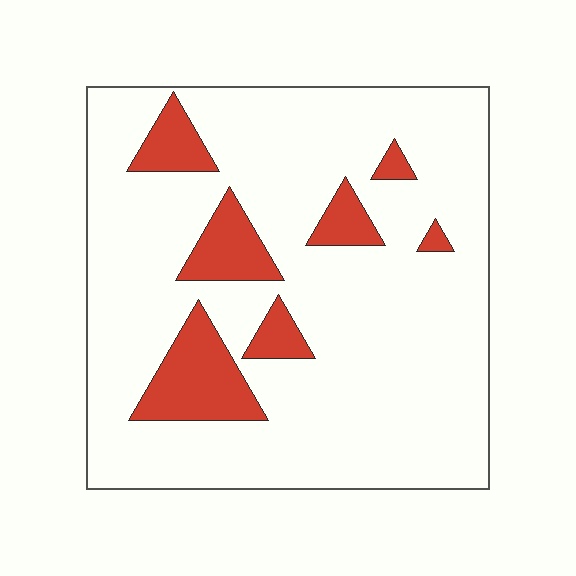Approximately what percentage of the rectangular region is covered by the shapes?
Approximately 15%.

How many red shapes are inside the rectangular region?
7.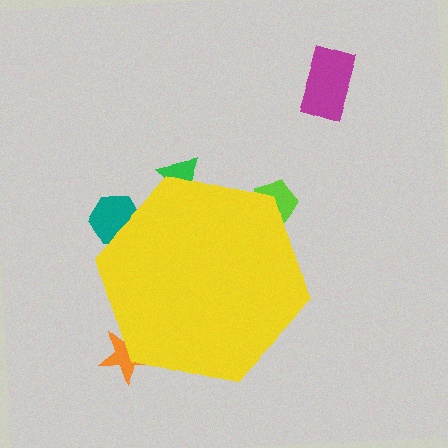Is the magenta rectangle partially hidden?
No, the magenta rectangle is fully visible.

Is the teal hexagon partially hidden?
Yes, the teal hexagon is partially hidden behind the yellow hexagon.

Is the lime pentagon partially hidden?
Yes, the lime pentagon is partially hidden behind the yellow hexagon.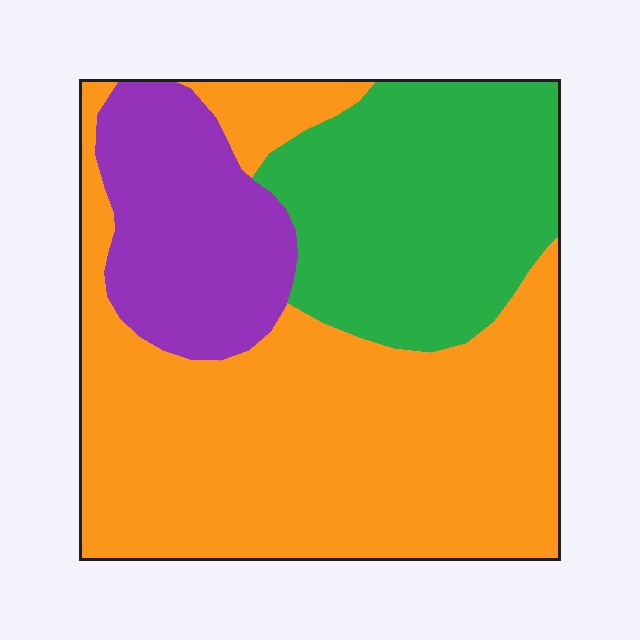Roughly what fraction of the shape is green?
Green takes up about one quarter (1/4) of the shape.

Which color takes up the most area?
Orange, at roughly 55%.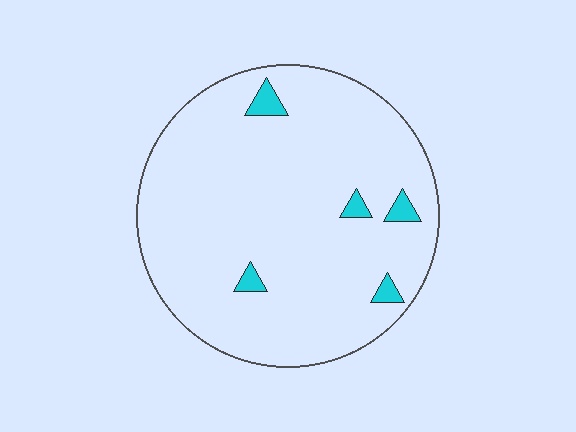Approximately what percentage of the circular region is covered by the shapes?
Approximately 5%.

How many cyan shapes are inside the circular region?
5.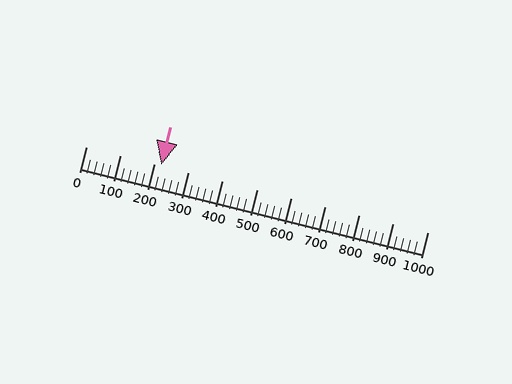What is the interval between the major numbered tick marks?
The major tick marks are spaced 100 units apart.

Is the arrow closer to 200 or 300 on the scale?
The arrow is closer to 200.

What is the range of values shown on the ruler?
The ruler shows values from 0 to 1000.